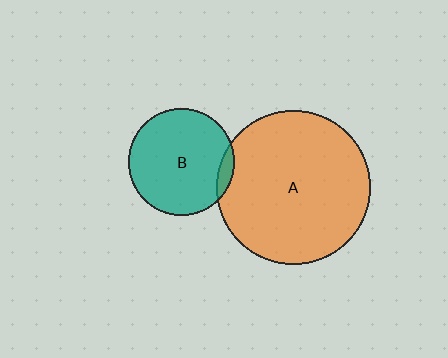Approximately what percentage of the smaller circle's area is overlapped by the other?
Approximately 5%.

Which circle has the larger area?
Circle A (orange).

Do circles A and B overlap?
Yes.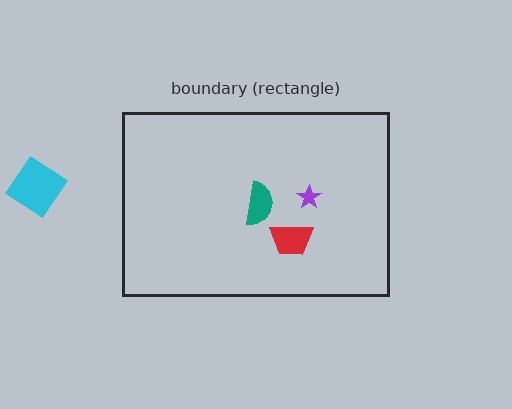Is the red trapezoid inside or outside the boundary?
Inside.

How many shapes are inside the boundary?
3 inside, 1 outside.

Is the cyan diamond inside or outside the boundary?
Outside.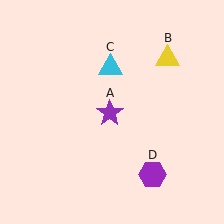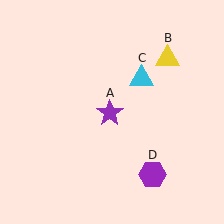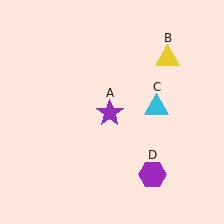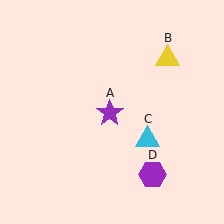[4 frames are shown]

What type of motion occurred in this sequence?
The cyan triangle (object C) rotated clockwise around the center of the scene.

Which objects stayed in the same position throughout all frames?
Purple star (object A) and yellow triangle (object B) and purple hexagon (object D) remained stationary.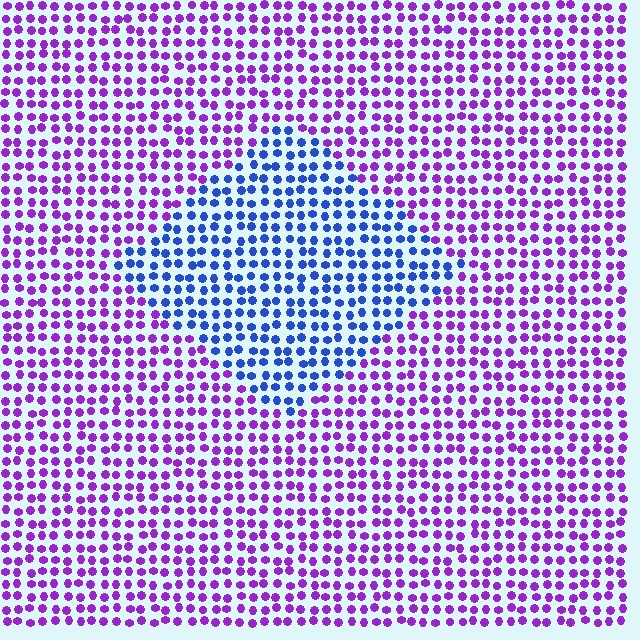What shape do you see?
I see a diamond.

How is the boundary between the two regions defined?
The boundary is defined purely by a slight shift in hue (about 56 degrees). Spacing, size, and orientation are identical on both sides.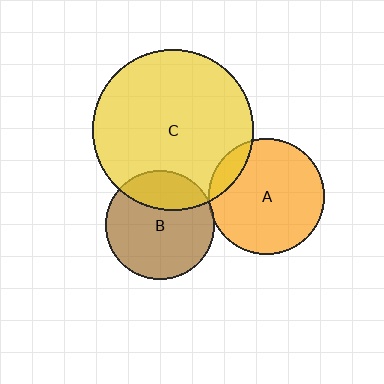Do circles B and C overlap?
Yes.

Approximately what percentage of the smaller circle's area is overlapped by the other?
Approximately 25%.